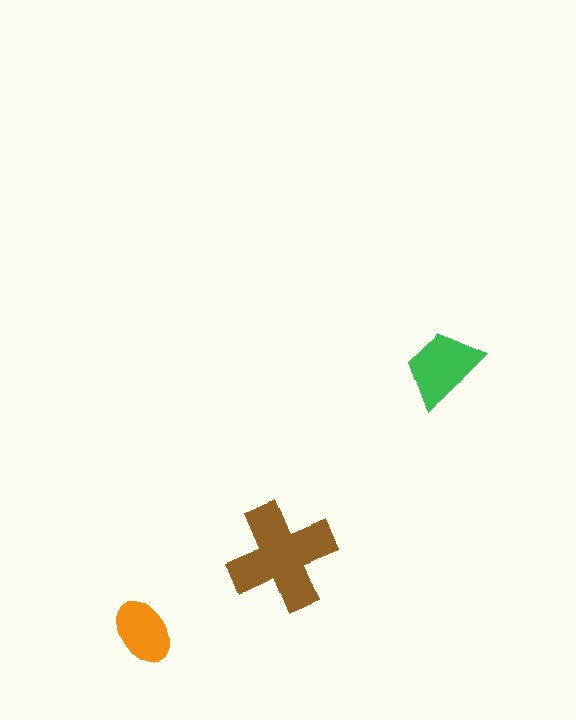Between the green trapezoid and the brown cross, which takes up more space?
The brown cross.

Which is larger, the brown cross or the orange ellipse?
The brown cross.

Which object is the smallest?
The orange ellipse.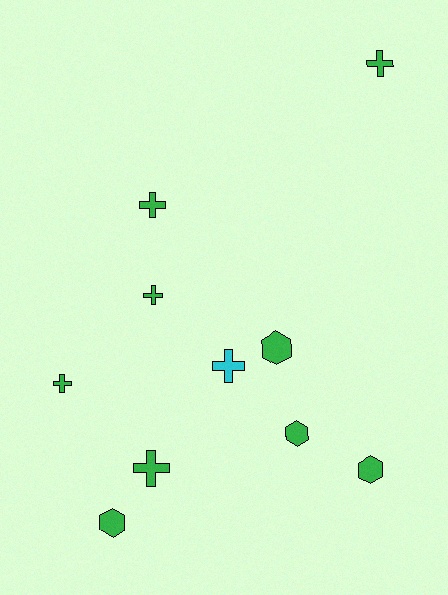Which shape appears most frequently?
Cross, with 6 objects.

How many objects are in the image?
There are 10 objects.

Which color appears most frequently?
Green, with 9 objects.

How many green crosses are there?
There are 5 green crosses.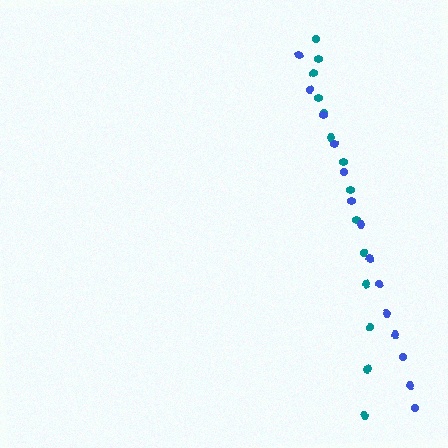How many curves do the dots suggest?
There are 2 distinct paths.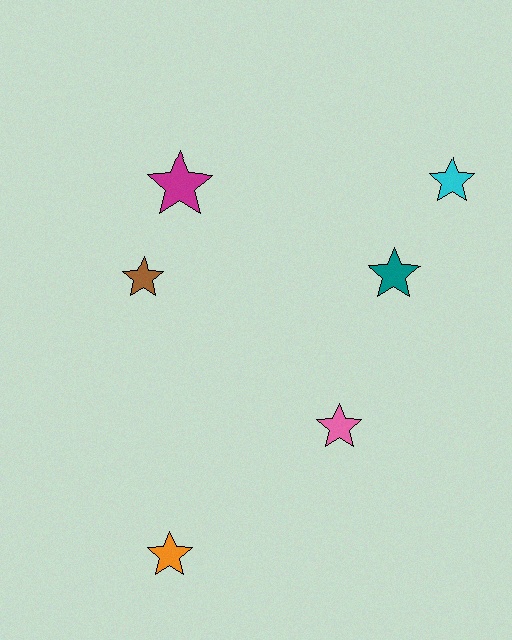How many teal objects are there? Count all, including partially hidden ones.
There is 1 teal object.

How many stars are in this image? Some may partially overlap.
There are 6 stars.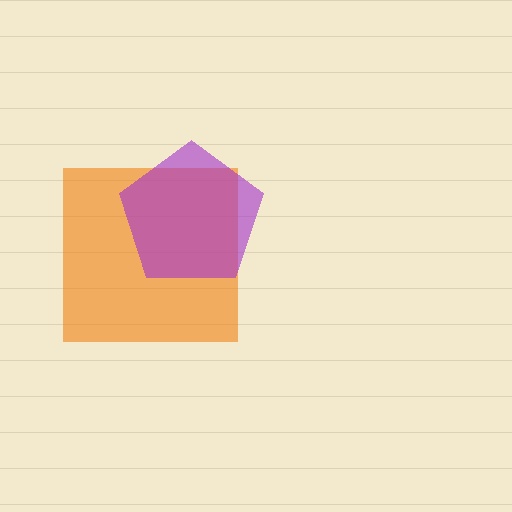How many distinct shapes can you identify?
There are 2 distinct shapes: an orange square, a purple pentagon.